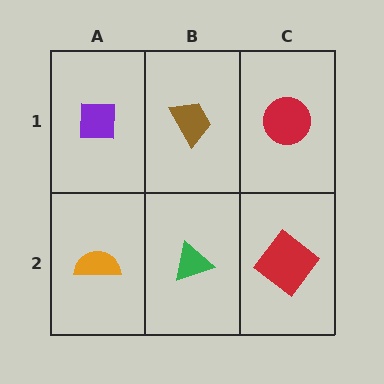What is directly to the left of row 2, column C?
A green triangle.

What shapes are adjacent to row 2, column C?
A red circle (row 1, column C), a green triangle (row 2, column B).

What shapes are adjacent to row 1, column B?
A green triangle (row 2, column B), a purple square (row 1, column A), a red circle (row 1, column C).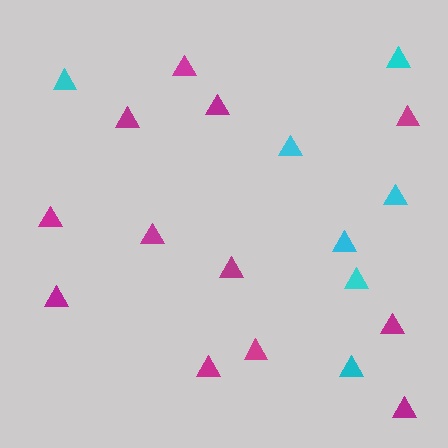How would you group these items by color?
There are 2 groups: one group of magenta triangles (12) and one group of cyan triangles (7).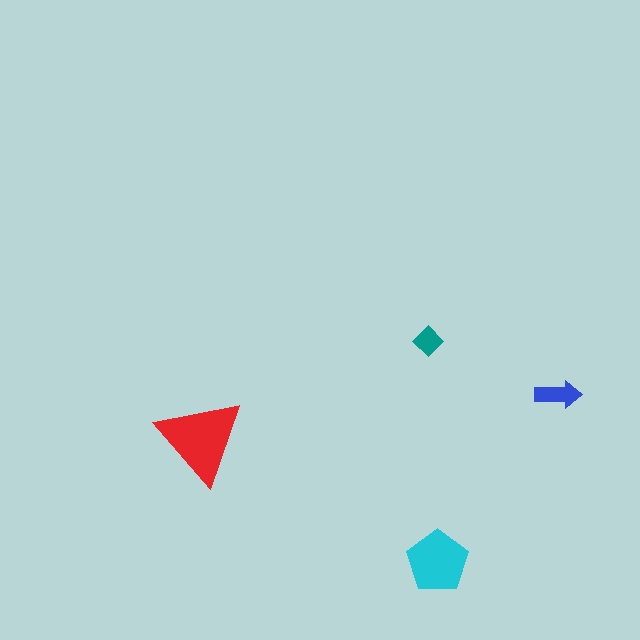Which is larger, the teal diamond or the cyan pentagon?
The cyan pentagon.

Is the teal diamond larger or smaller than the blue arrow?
Smaller.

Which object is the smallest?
The teal diamond.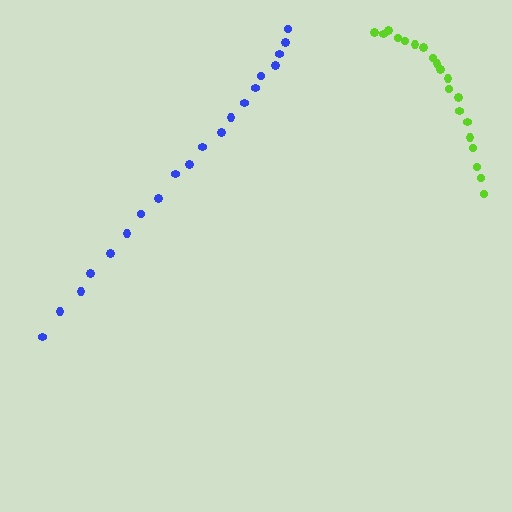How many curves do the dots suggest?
There are 2 distinct paths.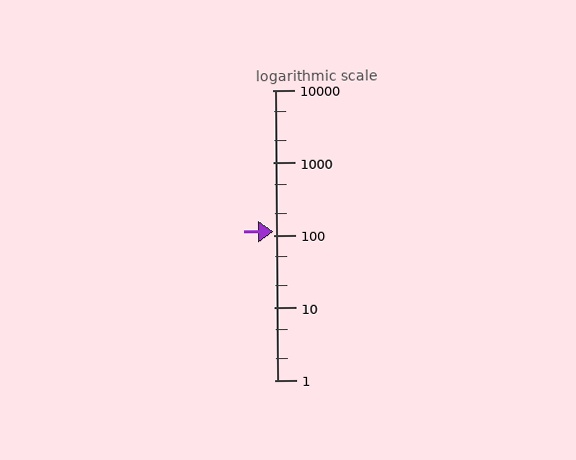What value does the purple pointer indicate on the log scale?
The pointer indicates approximately 110.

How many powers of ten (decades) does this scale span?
The scale spans 4 decades, from 1 to 10000.